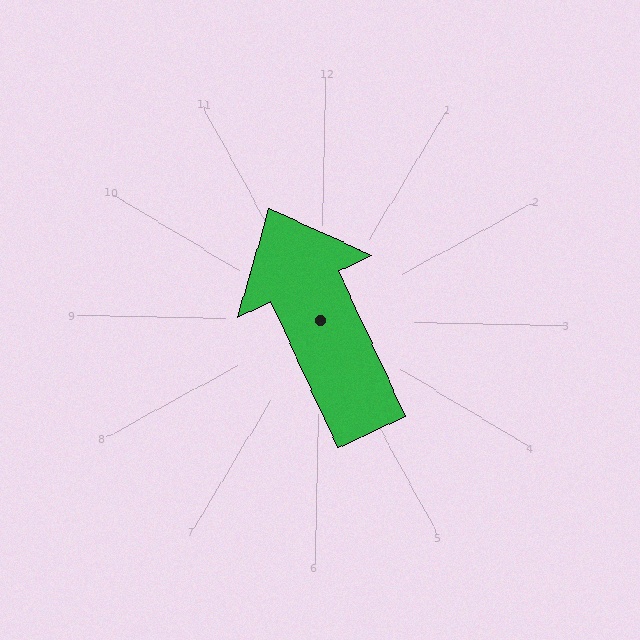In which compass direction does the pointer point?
Northwest.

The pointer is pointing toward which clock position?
Roughly 11 o'clock.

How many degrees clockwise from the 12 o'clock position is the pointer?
Approximately 334 degrees.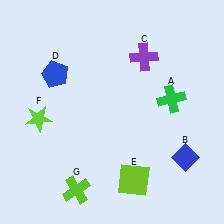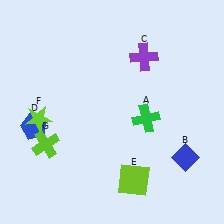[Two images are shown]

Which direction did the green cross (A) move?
The green cross (A) moved left.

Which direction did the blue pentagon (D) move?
The blue pentagon (D) moved down.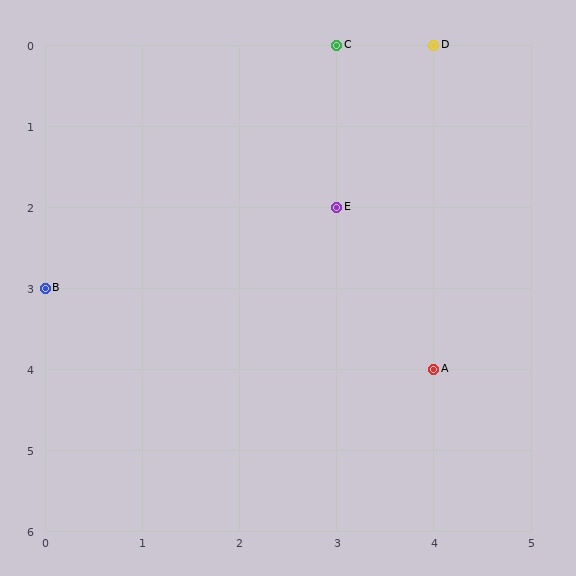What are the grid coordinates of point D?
Point D is at grid coordinates (4, 0).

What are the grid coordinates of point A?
Point A is at grid coordinates (4, 4).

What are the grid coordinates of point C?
Point C is at grid coordinates (3, 0).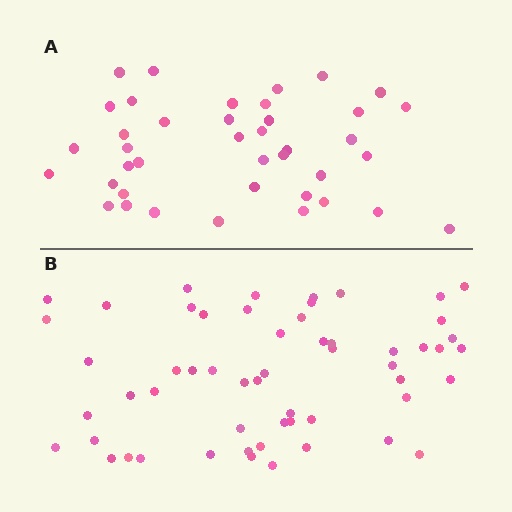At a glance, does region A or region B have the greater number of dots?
Region B (the bottom region) has more dots.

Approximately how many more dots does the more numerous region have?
Region B has approximately 15 more dots than region A.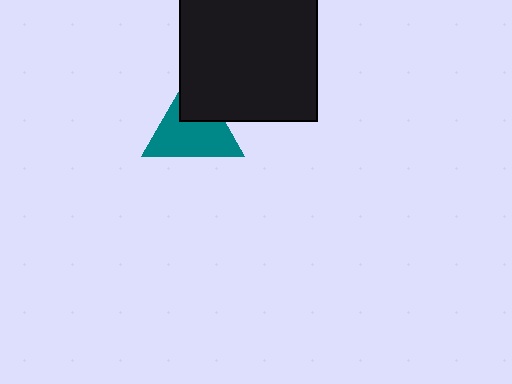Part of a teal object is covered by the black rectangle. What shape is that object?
It is a triangle.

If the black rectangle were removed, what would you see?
You would see the complete teal triangle.